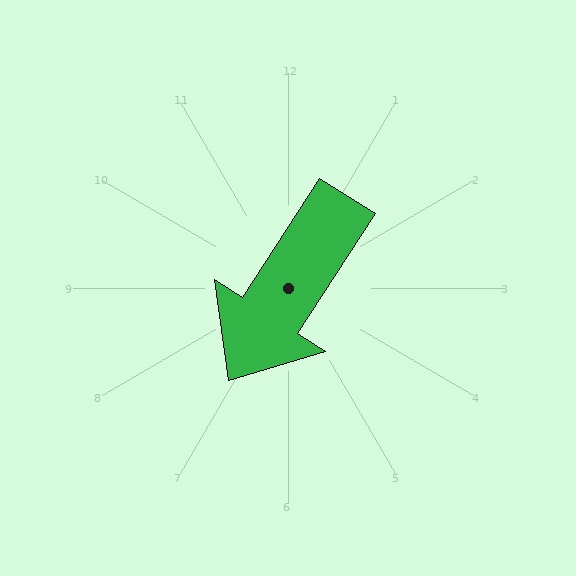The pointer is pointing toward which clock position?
Roughly 7 o'clock.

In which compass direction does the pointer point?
Southwest.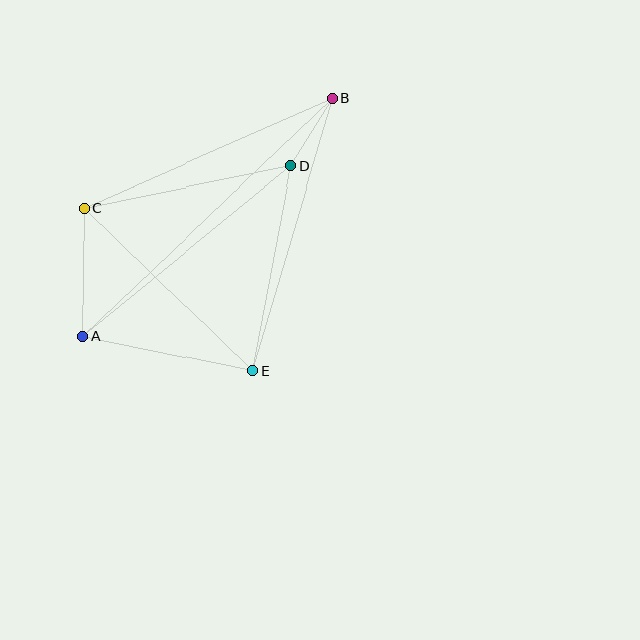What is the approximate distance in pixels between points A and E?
The distance between A and E is approximately 174 pixels.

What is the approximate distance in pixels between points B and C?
The distance between B and C is approximately 272 pixels.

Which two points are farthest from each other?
Points A and B are farthest from each other.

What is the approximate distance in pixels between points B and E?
The distance between B and E is approximately 284 pixels.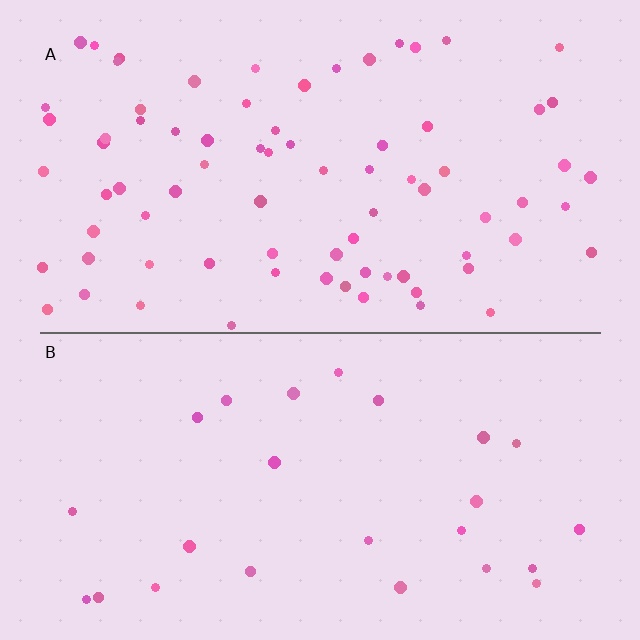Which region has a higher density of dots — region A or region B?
A (the top).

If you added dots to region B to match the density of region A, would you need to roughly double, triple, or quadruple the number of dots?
Approximately triple.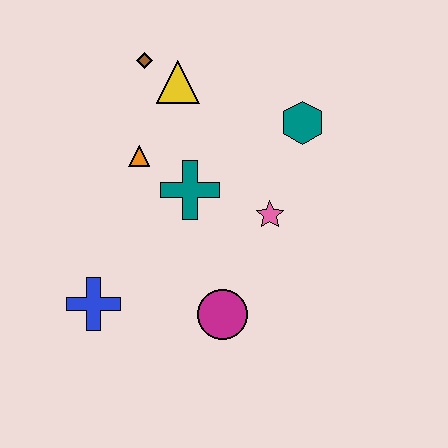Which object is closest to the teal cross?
The orange triangle is closest to the teal cross.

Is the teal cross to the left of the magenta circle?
Yes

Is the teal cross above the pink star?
Yes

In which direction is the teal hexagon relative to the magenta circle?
The teal hexagon is above the magenta circle.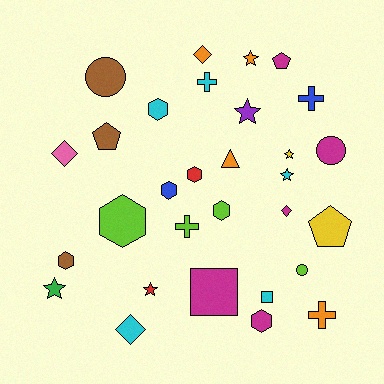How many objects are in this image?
There are 30 objects.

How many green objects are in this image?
There is 1 green object.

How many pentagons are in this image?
There are 3 pentagons.